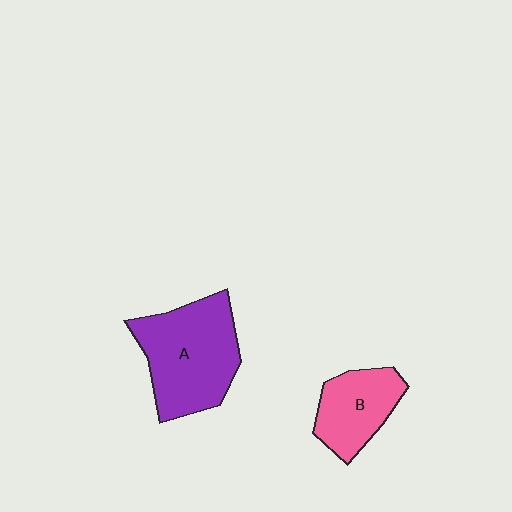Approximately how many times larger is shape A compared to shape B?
Approximately 1.7 times.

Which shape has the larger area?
Shape A (purple).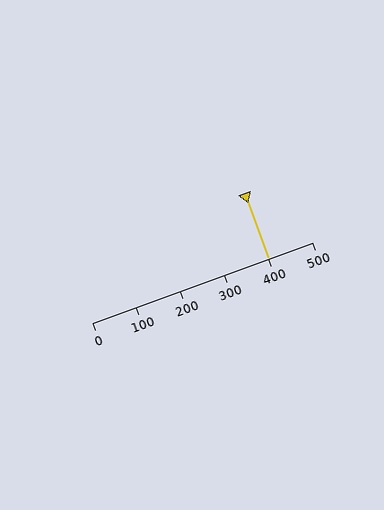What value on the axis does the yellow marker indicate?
The marker indicates approximately 400.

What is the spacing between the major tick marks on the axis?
The major ticks are spaced 100 apart.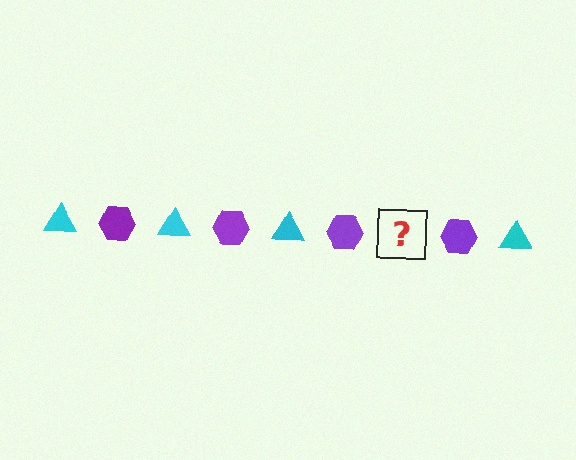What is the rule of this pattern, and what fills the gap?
The rule is that the pattern alternates between cyan triangle and purple hexagon. The gap should be filled with a cyan triangle.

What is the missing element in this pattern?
The missing element is a cyan triangle.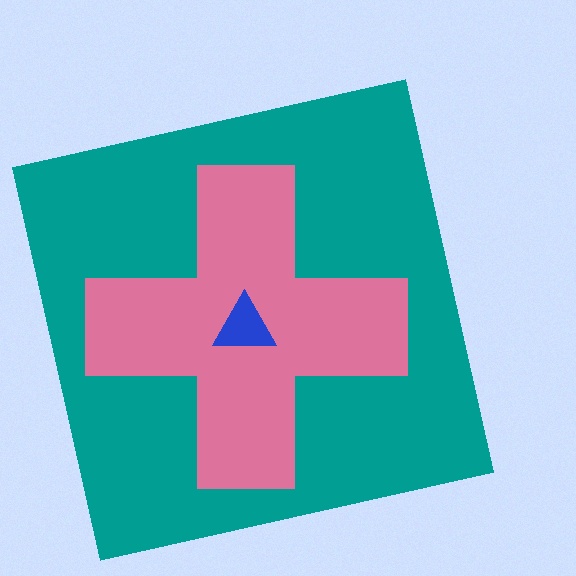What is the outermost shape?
The teal square.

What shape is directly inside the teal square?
The pink cross.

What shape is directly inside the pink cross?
The blue triangle.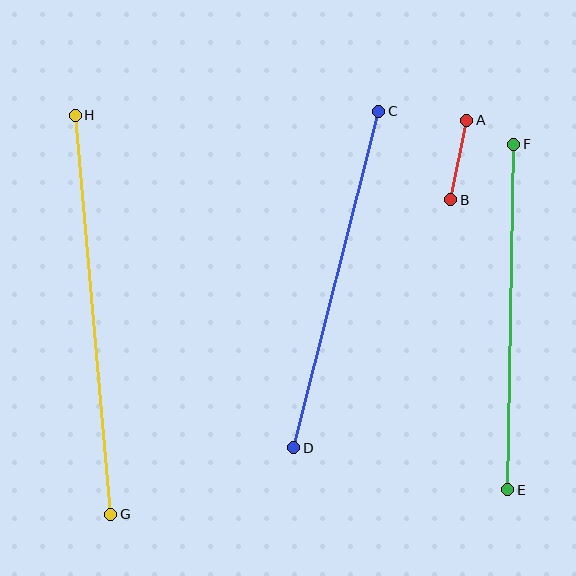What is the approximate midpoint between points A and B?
The midpoint is at approximately (459, 160) pixels.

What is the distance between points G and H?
The distance is approximately 400 pixels.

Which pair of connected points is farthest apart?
Points G and H are farthest apart.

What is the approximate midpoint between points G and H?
The midpoint is at approximately (93, 315) pixels.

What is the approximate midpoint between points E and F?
The midpoint is at approximately (511, 317) pixels.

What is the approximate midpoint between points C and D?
The midpoint is at approximately (336, 280) pixels.